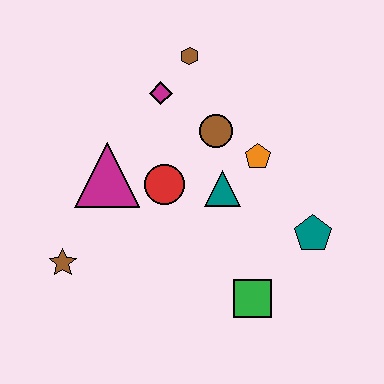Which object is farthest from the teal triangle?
The brown star is farthest from the teal triangle.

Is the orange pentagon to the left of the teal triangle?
No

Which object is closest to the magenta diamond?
The brown hexagon is closest to the magenta diamond.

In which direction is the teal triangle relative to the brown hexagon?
The teal triangle is below the brown hexagon.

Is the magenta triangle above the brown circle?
No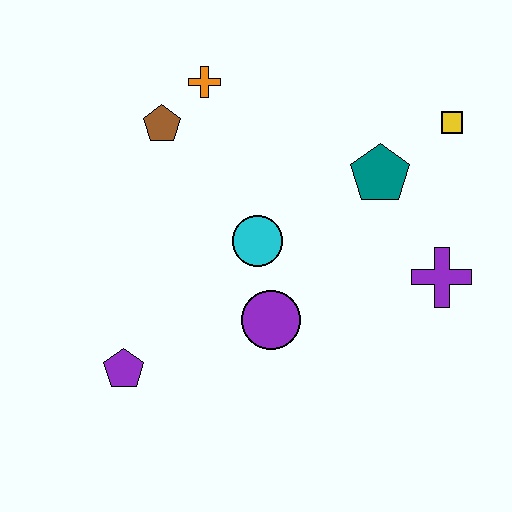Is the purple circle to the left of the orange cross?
No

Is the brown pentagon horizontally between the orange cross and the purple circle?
No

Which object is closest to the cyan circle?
The purple circle is closest to the cyan circle.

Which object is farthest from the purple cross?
The purple pentagon is farthest from the purple cross.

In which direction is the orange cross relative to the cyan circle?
The orange cross is above the cyan circle.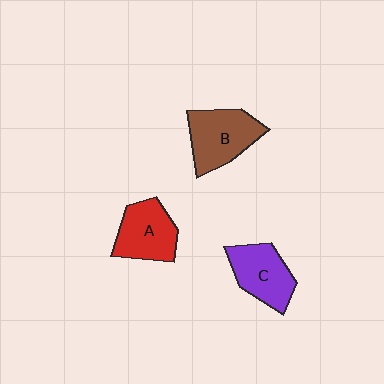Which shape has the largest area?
Shape B (brown).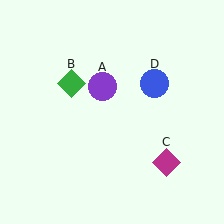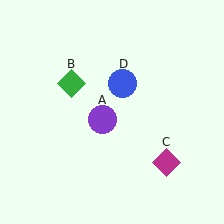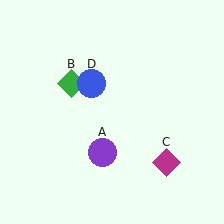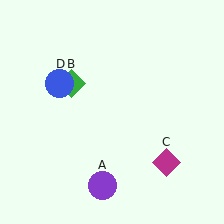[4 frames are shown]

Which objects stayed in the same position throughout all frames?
Green diamond (object B) and magenta diamond (object C) remained stationary.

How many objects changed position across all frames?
2 objects changed position: purple circle (object A), blue circle (object D).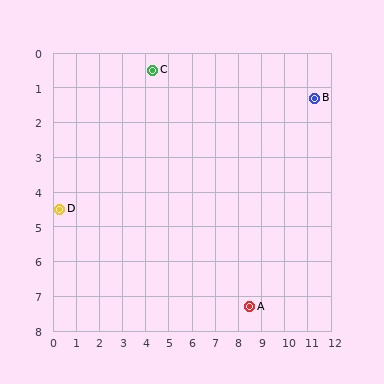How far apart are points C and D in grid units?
Points C and D are about 5.7 grid units apart.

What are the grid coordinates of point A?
Point A is at approximately (8.5, 7.3).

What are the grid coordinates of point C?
Point C is at approximately (4.3, 0.5).